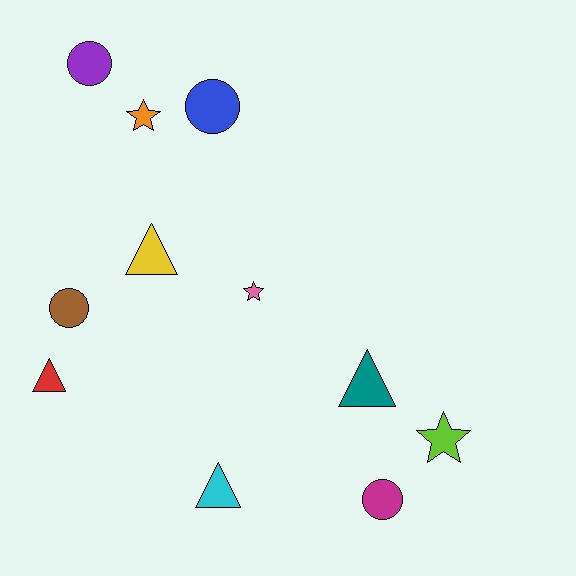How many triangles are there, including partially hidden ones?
There are 4 triangles.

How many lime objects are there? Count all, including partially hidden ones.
There is 1 lime object.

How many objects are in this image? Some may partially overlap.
There are 11 objects.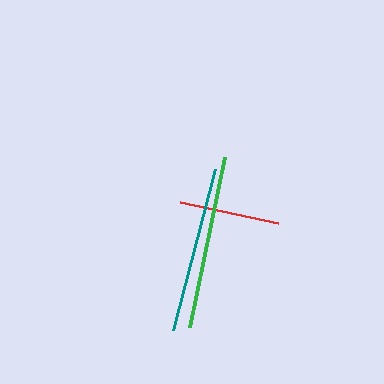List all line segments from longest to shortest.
From longest to shortest: green, teal, red.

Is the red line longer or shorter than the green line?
The green line is longer than the red line.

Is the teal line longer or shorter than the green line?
The green line is longer than the teal line.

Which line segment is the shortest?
The red line is the shortest at approximately 100 pixels.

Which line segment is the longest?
The green line is the longest at approximately 174 pixels.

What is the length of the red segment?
The red segment is approximately 100 pixels long.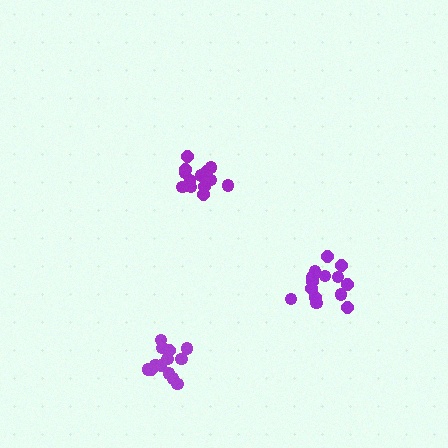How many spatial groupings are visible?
There are 3 spatial groupings.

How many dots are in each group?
Group 1: 13 dots, Group 2: 14 dots, Group 3: 14 dots (41 total).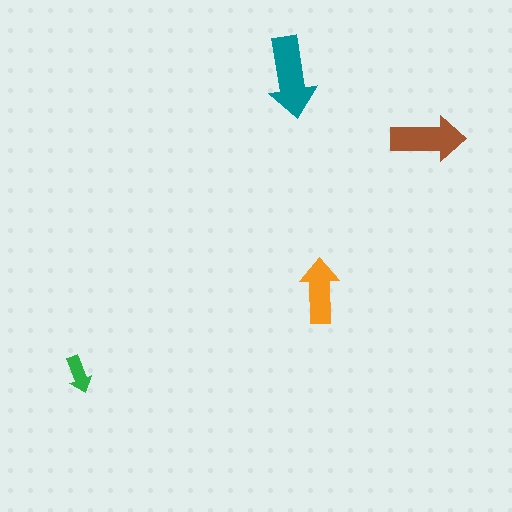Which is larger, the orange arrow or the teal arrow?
The teal one.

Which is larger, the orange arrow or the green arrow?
The orange one.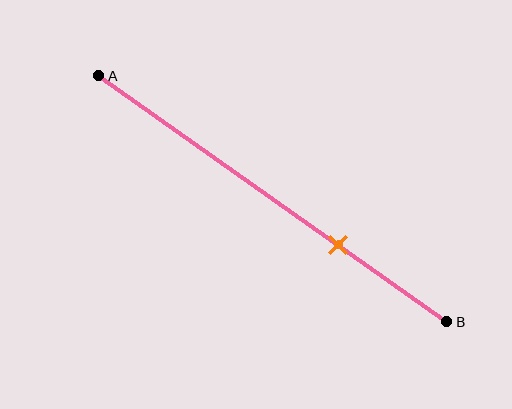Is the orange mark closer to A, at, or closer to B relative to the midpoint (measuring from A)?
The orange mark is closer to point B than the midpoint of segment AB.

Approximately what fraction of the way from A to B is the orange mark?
The orange mark is approximately 70% of the way from A to B.